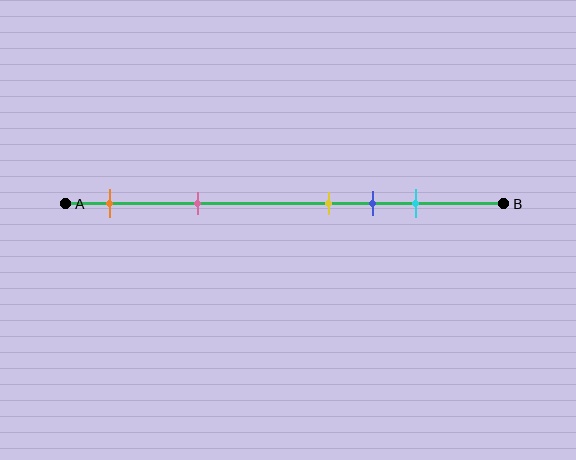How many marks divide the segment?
There are 5 marks dividing the segment.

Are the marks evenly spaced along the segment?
No, the marks are not evenly spaced.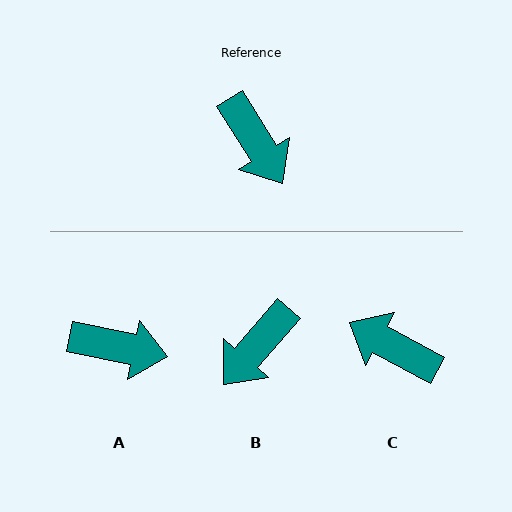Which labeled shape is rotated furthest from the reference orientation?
C, about 151 degrees away.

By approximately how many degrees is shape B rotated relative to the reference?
Approximately 73 degrees clockwise.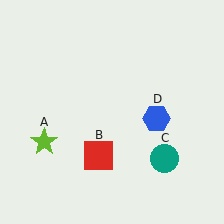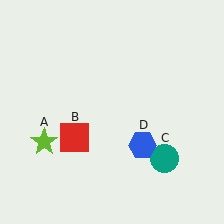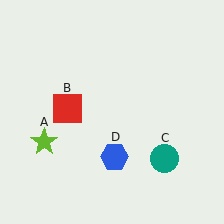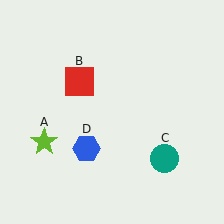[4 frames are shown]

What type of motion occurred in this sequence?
The red square (object B), blue hexagon (object D) rotated clockwise around the center of the scene.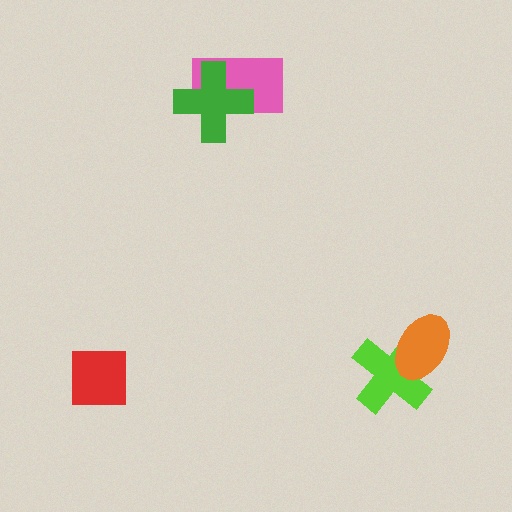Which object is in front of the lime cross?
The orange ellipse is in front of the lime cross.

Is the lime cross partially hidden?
Yes, it is partially covered by another shape.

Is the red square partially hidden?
No, no other shape covers it.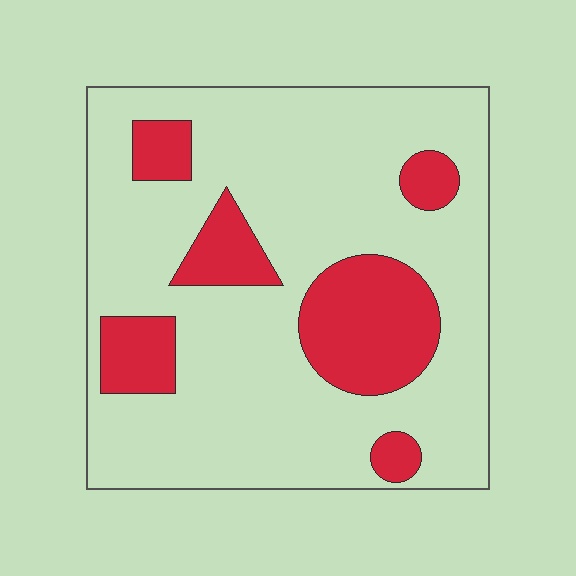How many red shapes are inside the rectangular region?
6.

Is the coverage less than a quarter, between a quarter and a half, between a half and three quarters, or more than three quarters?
Less than a quarter.